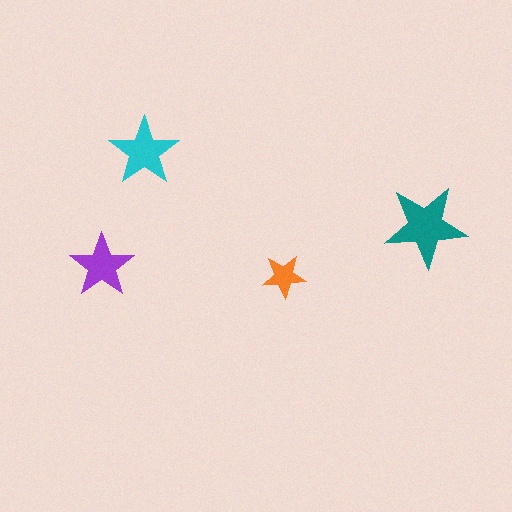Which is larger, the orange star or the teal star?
The teal one.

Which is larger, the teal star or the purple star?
The teal one.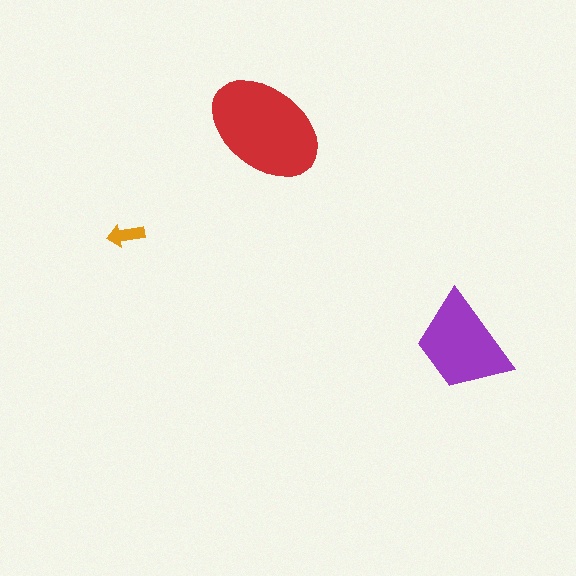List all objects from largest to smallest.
The red ellipse, the purple trapezoid, the orange arrow.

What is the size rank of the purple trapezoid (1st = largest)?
2nd.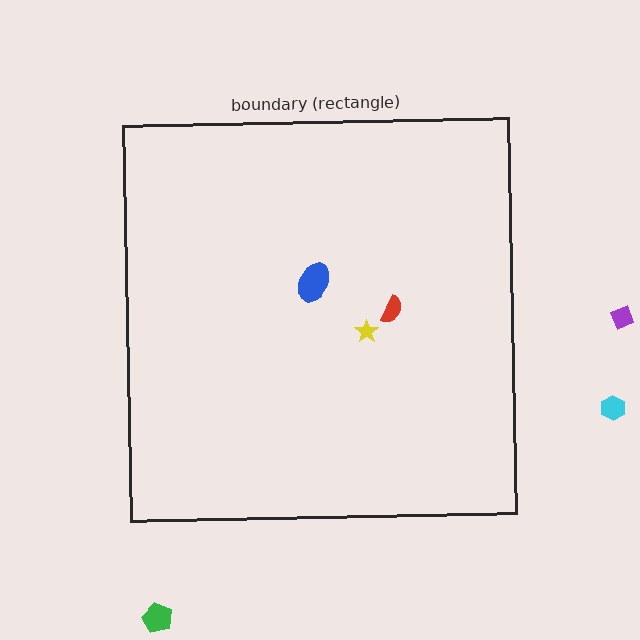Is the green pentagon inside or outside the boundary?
Outside.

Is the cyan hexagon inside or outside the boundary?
Outside.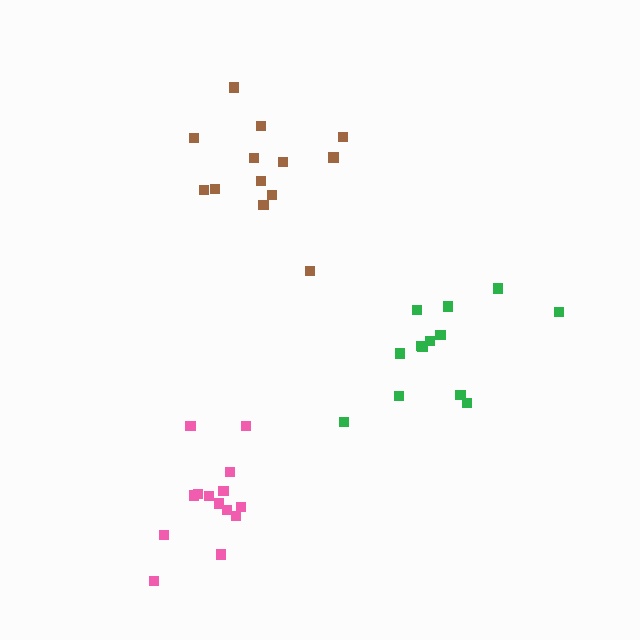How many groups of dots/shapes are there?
There are 3 groups.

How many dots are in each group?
Group 1: 13 dots, Group 2: 13 dots, Group 3: 14 dots (40 total).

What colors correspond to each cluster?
The clusters are colored: brown, green, pink.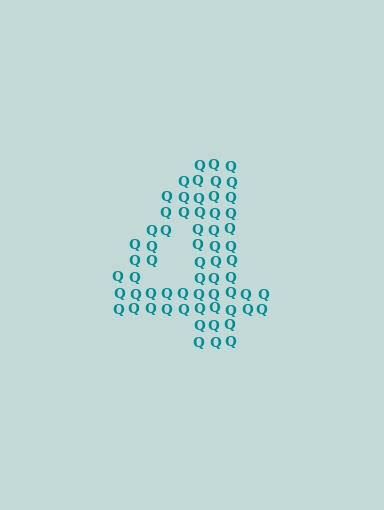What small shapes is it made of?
It is made of small letter Q's.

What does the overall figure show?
The overall figure shows the digit 4.